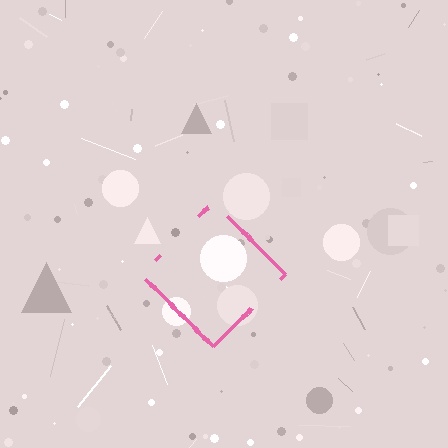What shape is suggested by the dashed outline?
The dashed outline suggests a diamond.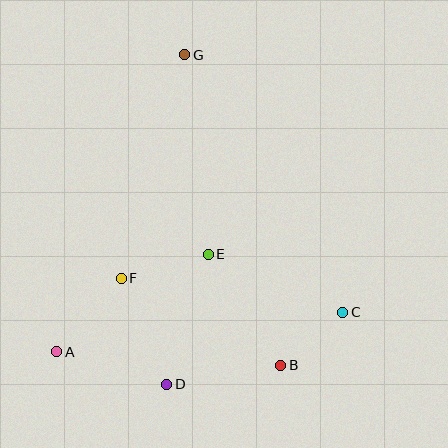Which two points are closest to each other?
Points B and C are closest to each other.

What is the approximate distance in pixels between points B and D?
The distance between B and D is approximately 116 pixels.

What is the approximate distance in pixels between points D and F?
The distance between D and F is approximately 115 pixels.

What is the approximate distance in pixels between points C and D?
The distance between C and D is approximately 190 pixels.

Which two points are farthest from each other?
Points D and G are farthest from each other.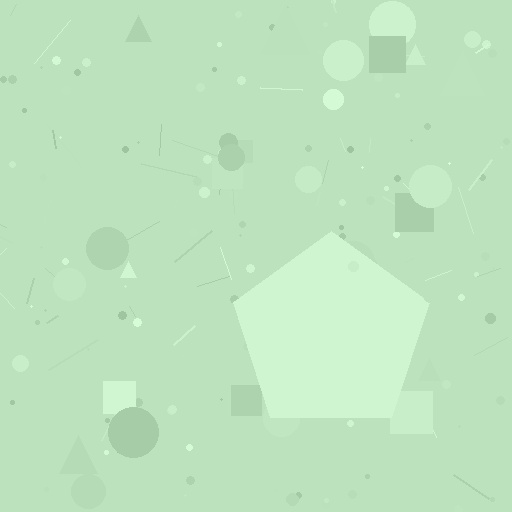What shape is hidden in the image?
A pentagon is hidden in the image.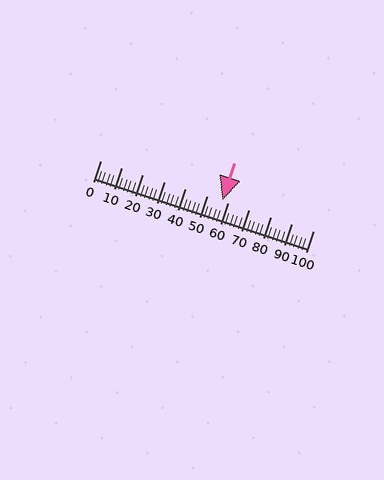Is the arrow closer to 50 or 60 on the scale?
The arrow is closer to 60.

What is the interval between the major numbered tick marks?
The major tick marks are spaced 10 units apart.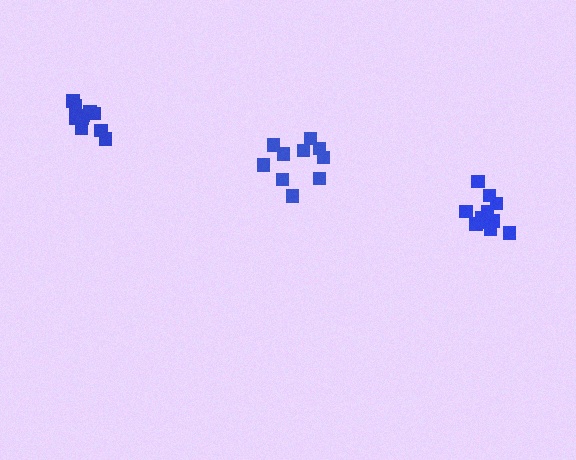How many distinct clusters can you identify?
There are 3 distinct clusters.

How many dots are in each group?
Group 1: 11 dots, Group 2: 10 dots, Group 3: 10 dots (31 total).